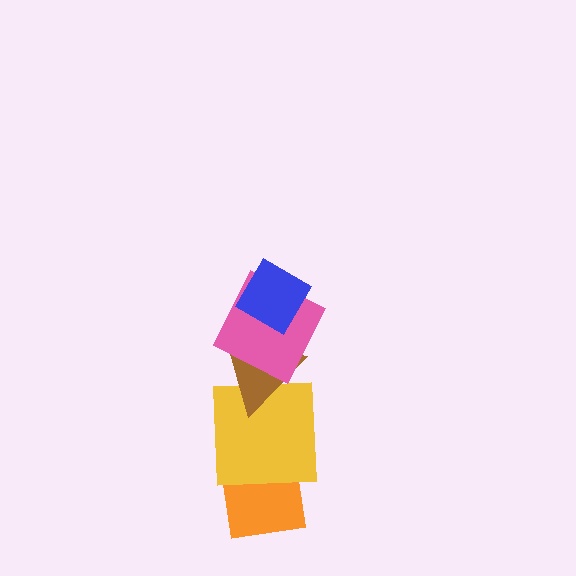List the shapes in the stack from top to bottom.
From top to bottom: the blue diamond, the pink square, the brown triangle, the yellow square, the orange square.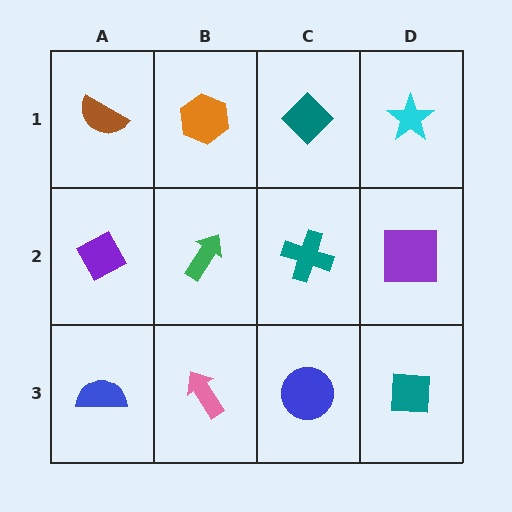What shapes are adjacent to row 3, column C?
A teal cross (row 2, column C), a pink arrow (row 3, column B), a teal square (row 3, column D).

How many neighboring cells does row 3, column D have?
2.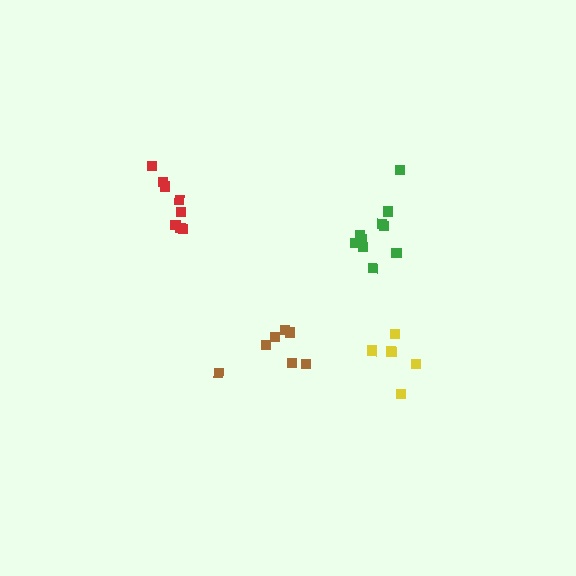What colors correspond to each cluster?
The clusters are colored: green, brown, red, yellow.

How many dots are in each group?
Group 1: 10 dots, Group 2: 7 dots, Group 3: 8 dots, Group 4: 6 dots (31 total).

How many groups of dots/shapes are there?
There are 4 groups.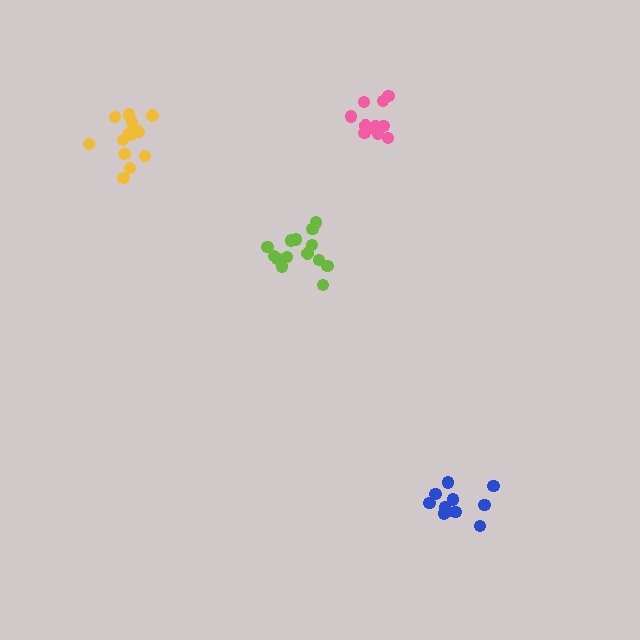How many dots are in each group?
Group 1: 14 dots, Group 2: 11 dots, Group 3: 11 dots, Group 4: 13 dots (49 total).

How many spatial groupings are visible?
There are 4 spatial groupings.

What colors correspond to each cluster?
The clusters are colored: lime, blue, pink, yellow.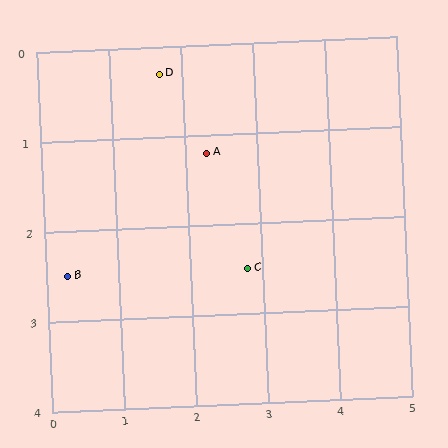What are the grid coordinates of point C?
Point C is at approximately (2.8, 2.5).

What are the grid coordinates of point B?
Point B is at approximately (0.3, 2.5).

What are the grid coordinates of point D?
Point D is at approximately (1.7, 0.3).